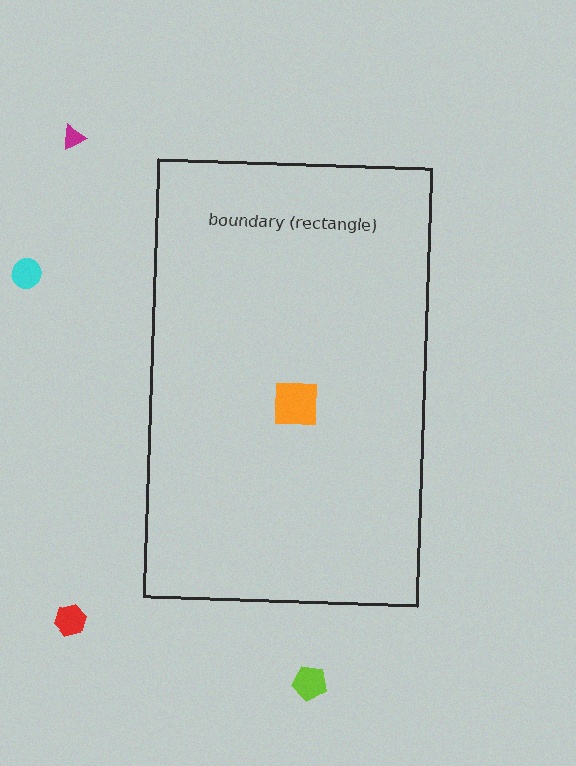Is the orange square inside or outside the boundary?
Inside.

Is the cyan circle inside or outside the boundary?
Outside.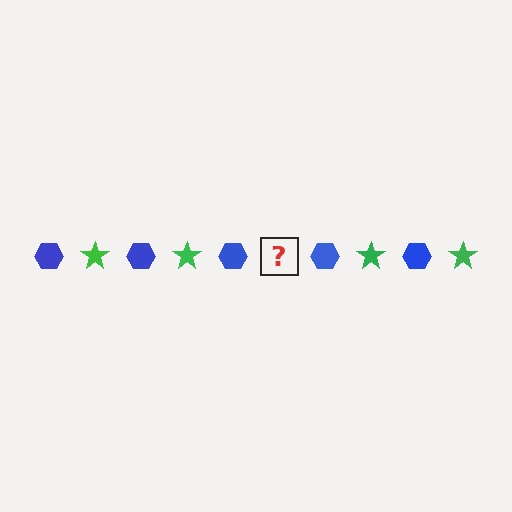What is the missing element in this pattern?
The missing element is a green star.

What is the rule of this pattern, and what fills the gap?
The rule is that the pattern alternates between blue hexagon and green star. The gap should be filled with a green star.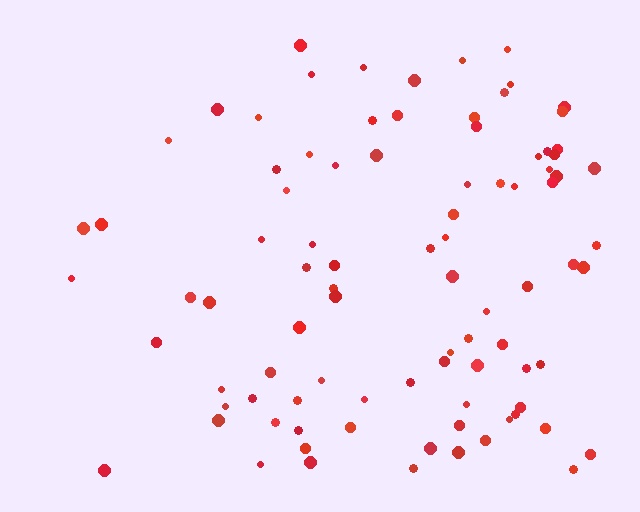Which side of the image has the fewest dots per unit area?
The left.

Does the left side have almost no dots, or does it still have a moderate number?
Still a moderate number, just noticeably fewer than the right.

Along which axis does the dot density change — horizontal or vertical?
Horizontal.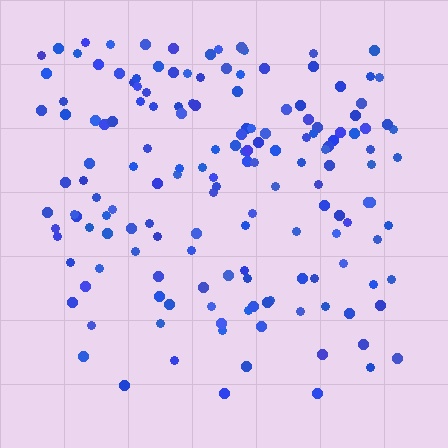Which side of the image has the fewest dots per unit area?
The bottom.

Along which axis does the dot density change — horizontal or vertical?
Vertical.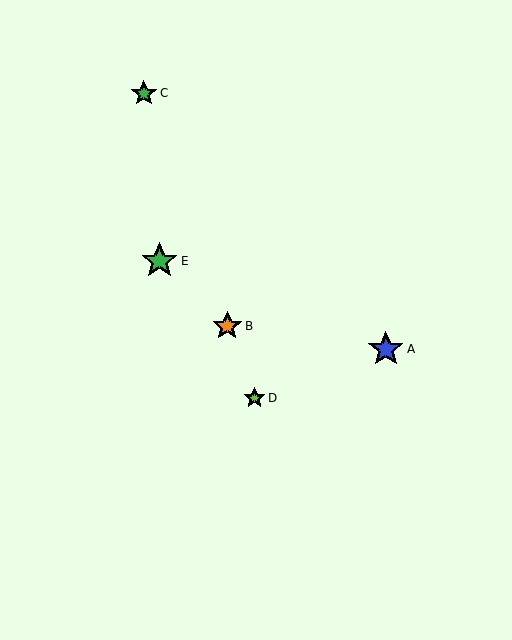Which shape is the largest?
The green star (labeled E) is the largest.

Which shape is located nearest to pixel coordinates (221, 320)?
The orange star (labeled B) at (227, 326) is nearest to that location.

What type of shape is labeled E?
Shape E is a green star.